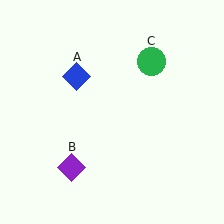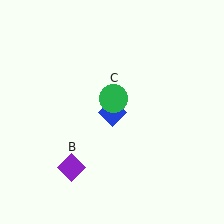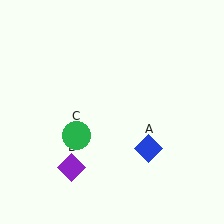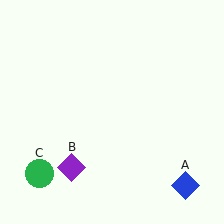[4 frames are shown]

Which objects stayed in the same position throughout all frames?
Purple diamond (object B) remained stationary.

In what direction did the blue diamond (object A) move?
The blue diamond (object A) moved down and to the right.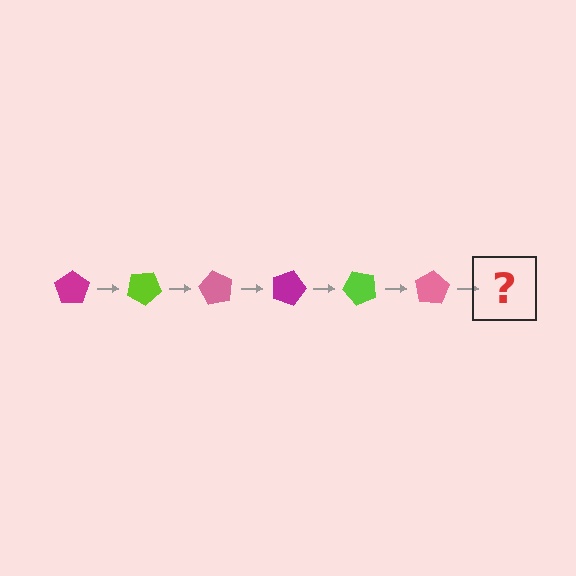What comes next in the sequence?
The next element should be a magenta pentagon, rotated 180 degrees from the start.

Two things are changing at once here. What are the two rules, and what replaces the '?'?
The two rules are that it rotates 30 degrees each step and the color cycles through magenta, lime, and pink. The '?' should be a magenta pentagon, rotated 180 degrees from the start.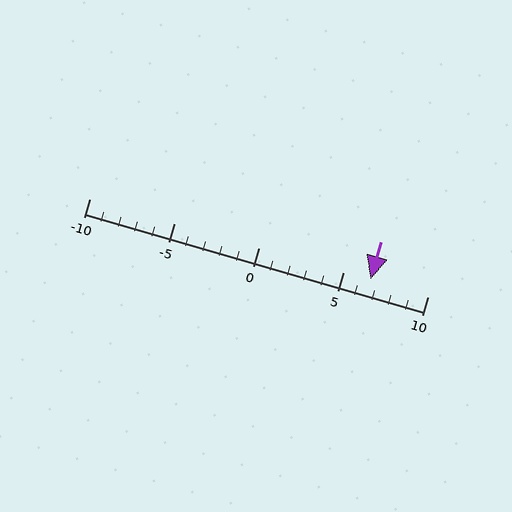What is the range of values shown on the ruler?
The ruler shows values from -10 to 10.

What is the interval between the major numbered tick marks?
The major tick marks are spaced 5 units apart.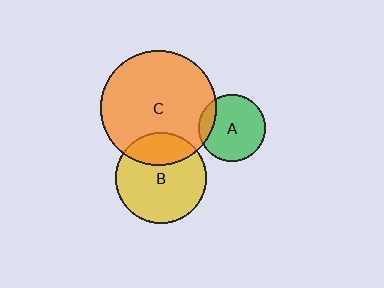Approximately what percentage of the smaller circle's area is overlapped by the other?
Approximately 15%.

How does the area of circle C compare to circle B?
Approximately 1.6 times.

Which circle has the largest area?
Circle C (orange).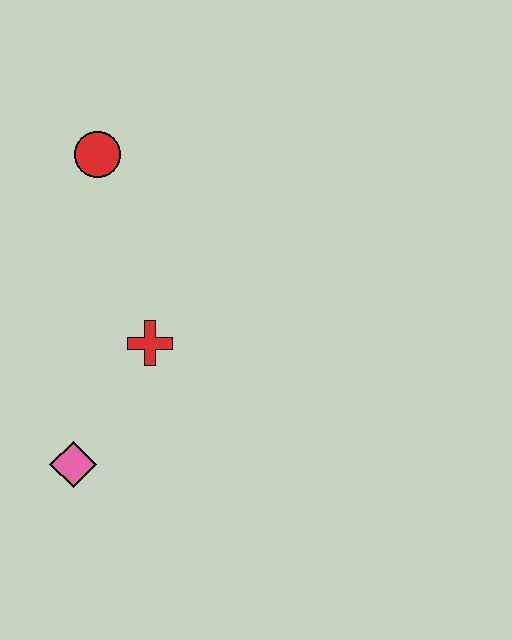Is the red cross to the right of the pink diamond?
Yes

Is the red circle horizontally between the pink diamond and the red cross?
Yes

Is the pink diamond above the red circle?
No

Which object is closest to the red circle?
The red cross is closest to the red circle.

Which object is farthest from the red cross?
The red circle is farthest from the red cross.